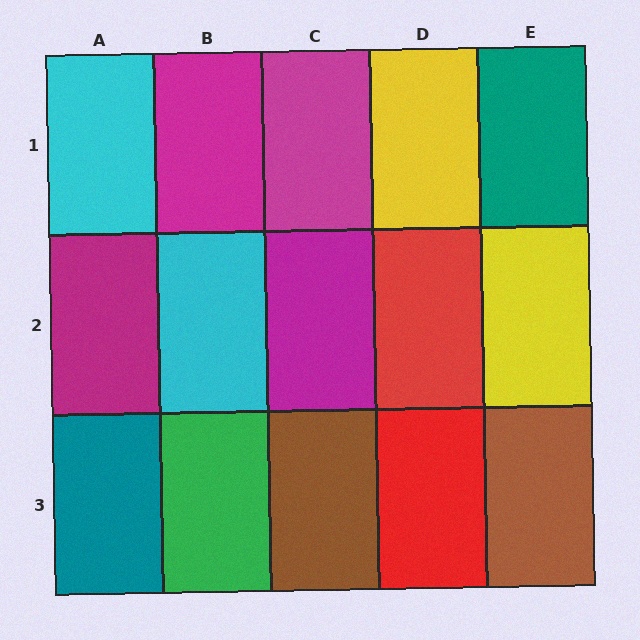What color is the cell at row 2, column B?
Cyan.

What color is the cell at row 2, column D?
Red.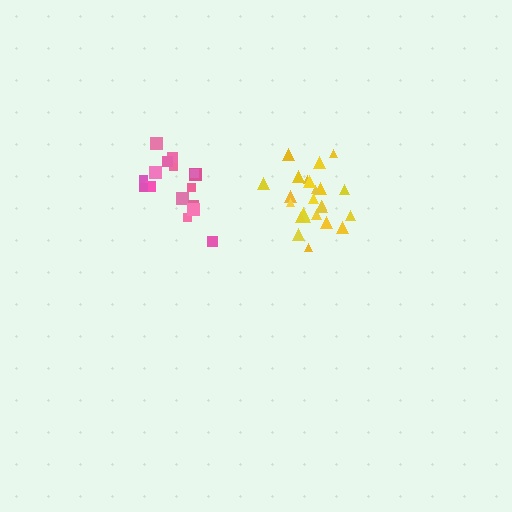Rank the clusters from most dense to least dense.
pink, yellow.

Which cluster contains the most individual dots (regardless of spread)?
Yellow (25).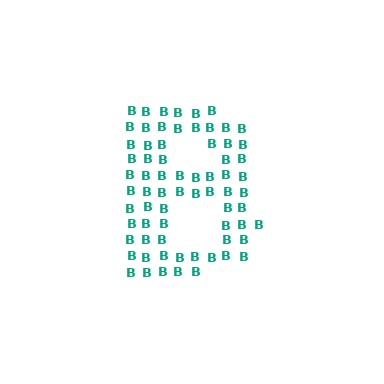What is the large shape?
The large shape is the letter B.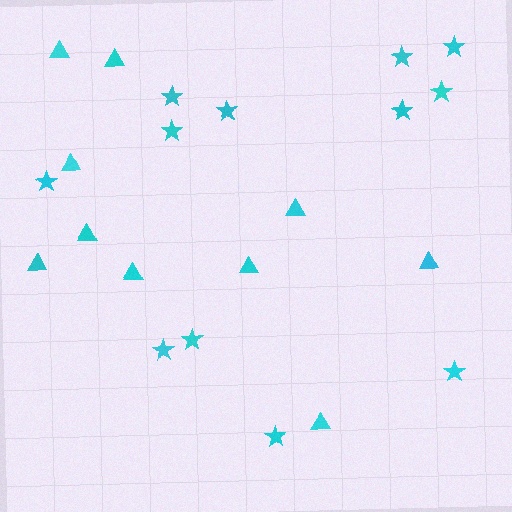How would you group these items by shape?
There are 2 groups: one group of triangles (10) and one group of stars (12).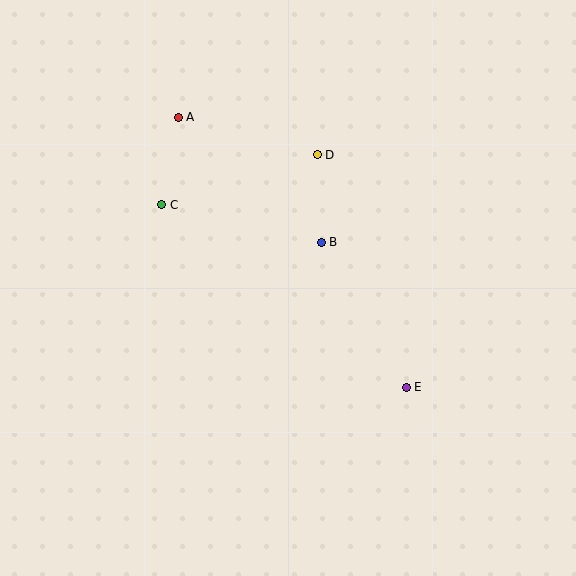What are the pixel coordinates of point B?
Point B is at (321, 242).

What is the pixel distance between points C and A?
The distance between C and A is 89 pixels.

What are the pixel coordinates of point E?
Point E is at (406, 387).